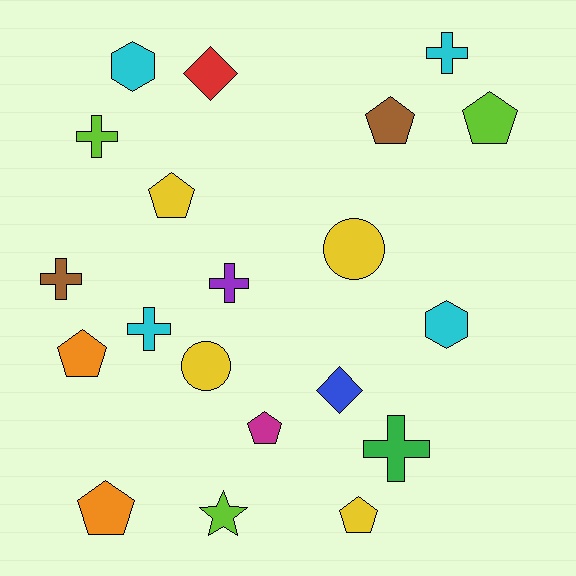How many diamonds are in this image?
There are 2 diamonds.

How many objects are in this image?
There are 20 objects.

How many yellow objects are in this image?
There are 4 yellow objects.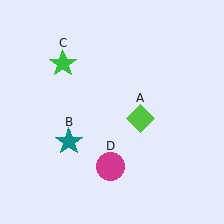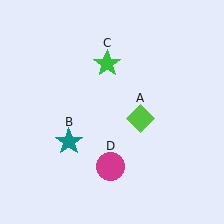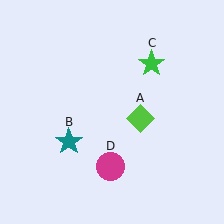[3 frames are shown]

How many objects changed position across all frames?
1 object changed position: green star (object C).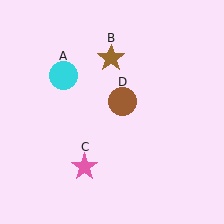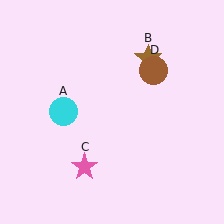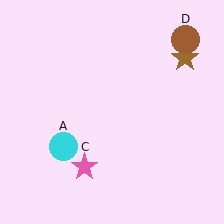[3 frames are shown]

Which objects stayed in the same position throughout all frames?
Pink star (object C) remained stationary.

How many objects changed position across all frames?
3 objects changed position: cyan circle (object A), brown star (object B), brown circle (object D).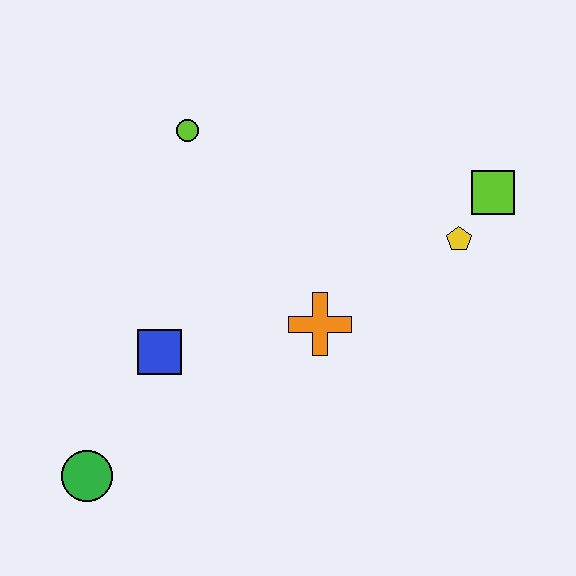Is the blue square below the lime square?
Yes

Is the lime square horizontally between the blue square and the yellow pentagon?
No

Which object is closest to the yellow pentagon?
The lime square is closest to the yellow pentagon.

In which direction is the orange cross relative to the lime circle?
The orange cross is below the lime circle.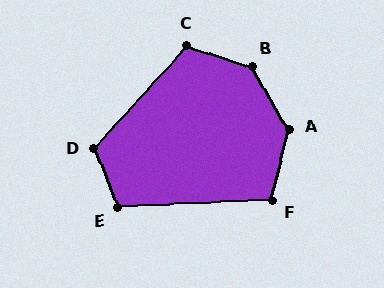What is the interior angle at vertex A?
Approximately 136 degrees (obtuse).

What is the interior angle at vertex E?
Approximately 109 degrees (obtuse).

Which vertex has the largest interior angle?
B, at approximately 137 degrees.